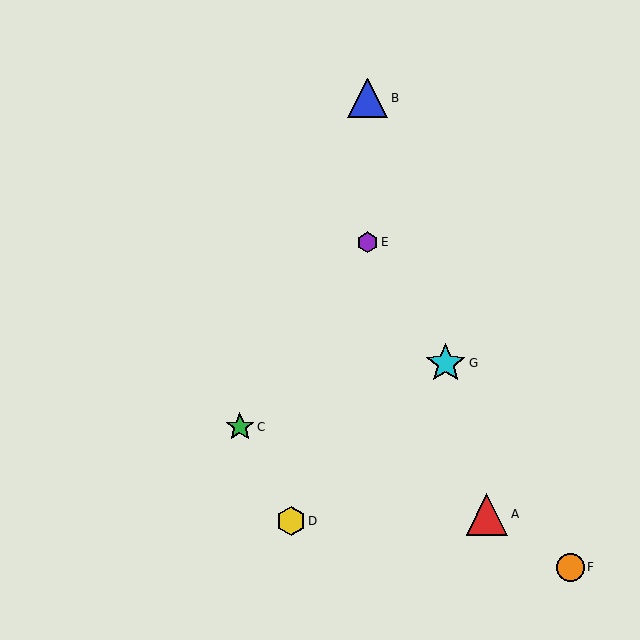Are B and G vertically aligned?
No, B is at x≈368 and G is at x≈446.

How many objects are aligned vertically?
2 objects (B, E) are aligned vertically.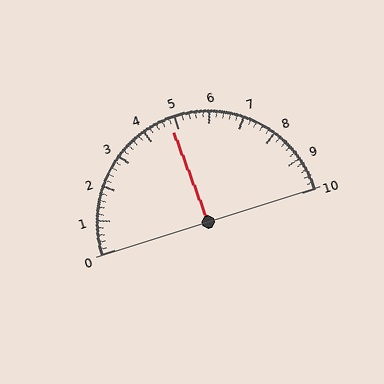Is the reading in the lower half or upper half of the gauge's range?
The reading is in the lower half of the range (0 to 10).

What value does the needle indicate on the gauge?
The needle indicates approximately 4.8.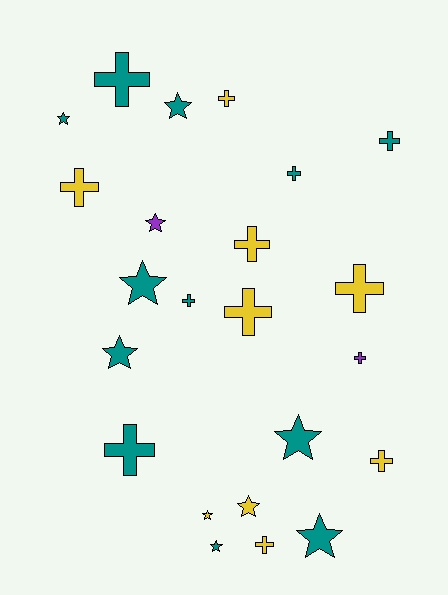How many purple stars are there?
There is 1 purple star.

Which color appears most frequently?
Teal, with 12 objects.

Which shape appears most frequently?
Cross, with 13 objects.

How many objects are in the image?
There are 23 objects.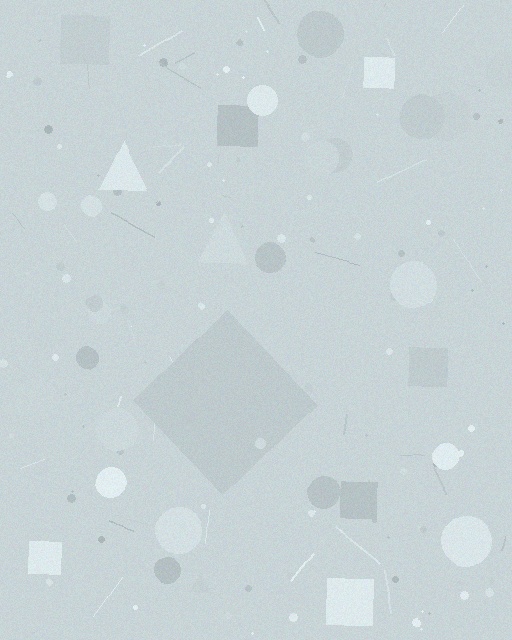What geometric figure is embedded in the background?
A diamond is embedded in the background.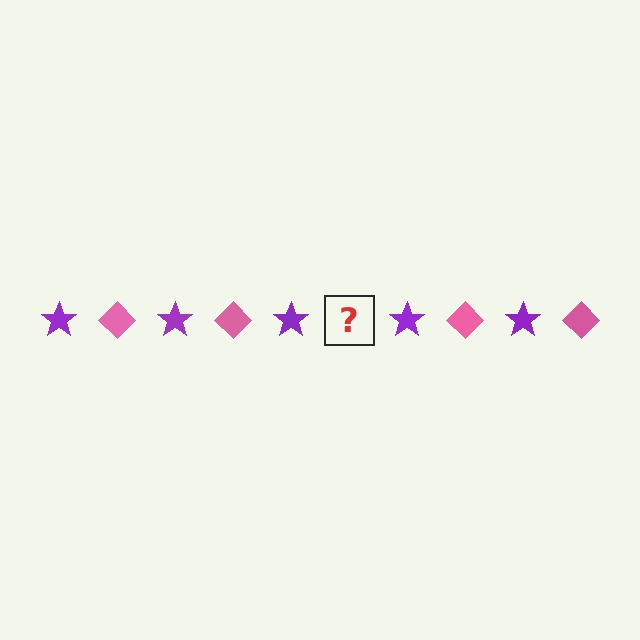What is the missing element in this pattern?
The missing element is a pink diamond.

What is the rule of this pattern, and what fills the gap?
The rule is that the pattern alternates between purple star and pink diamond. The gap should be filled with a pink diamond.